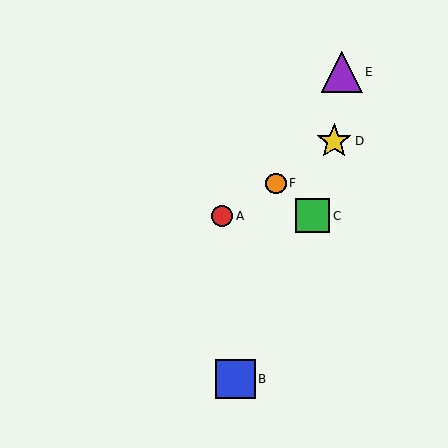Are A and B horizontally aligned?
No, A is at y≈216 and B is at y≈379.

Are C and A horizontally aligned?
Yes, both are at y≈216.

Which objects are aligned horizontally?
Objects A, C are aligned horizontally.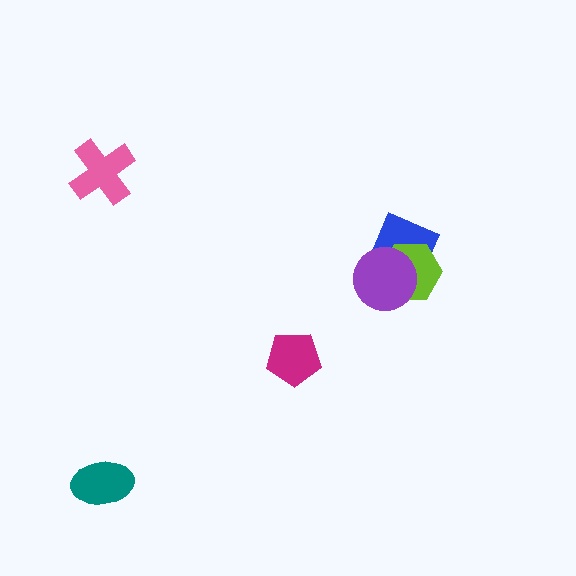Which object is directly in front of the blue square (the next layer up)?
The lime hexagon is directly in front of the blue square.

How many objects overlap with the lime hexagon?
2 objects overlap with the lime hexagon.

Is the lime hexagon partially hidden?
Yes, it is partially covered by another shape.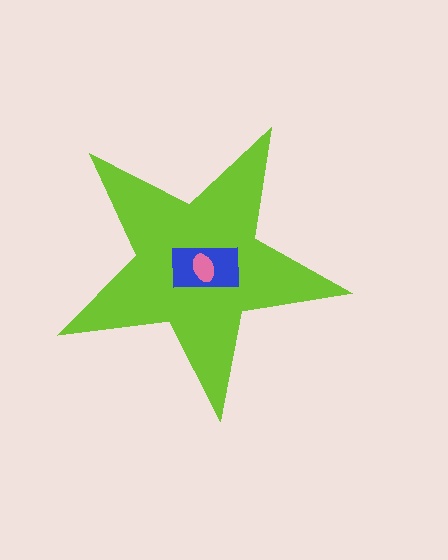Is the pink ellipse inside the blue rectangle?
Yes.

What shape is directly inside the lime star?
The blue rectangle.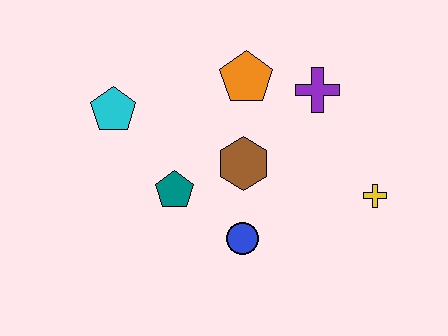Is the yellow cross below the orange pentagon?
Yes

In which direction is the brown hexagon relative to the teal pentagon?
The brown hexagon is to the right of the teal pentagon.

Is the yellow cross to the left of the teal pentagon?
No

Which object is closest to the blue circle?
The brown hexagon is closest to the blue circle.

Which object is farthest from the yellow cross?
The cyan pentagon is farthest from the yellow cross.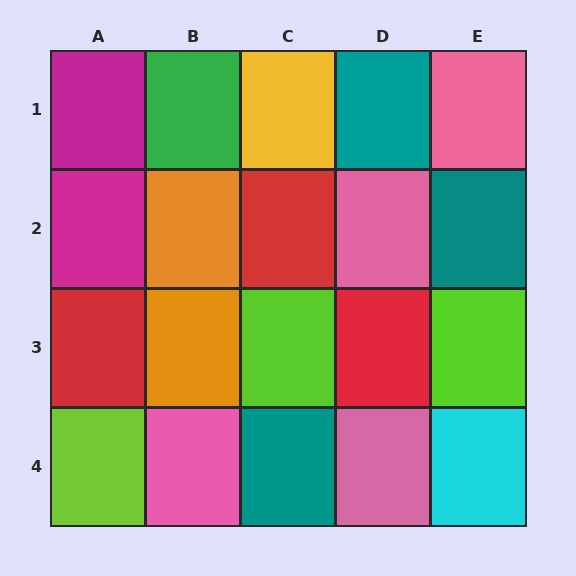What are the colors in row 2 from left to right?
Magenta, orange, red, pink, teal.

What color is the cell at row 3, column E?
Lime.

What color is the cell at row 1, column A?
Magenta.